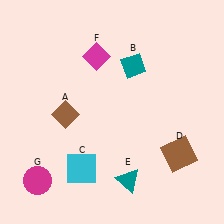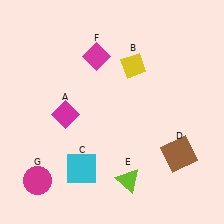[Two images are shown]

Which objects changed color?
A changed from brown to magenta. B changed from teal to yellow. E changed from teal to lime.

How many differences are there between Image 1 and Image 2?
There are 3 differences between the two images.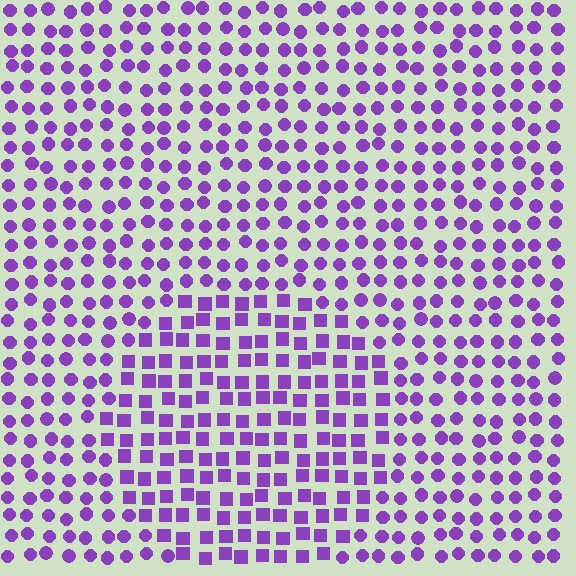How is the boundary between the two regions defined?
The boundary is defined by a change in element shape: squares inside vs. circles outside. All elements share the same color and spacing.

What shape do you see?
I see a circle.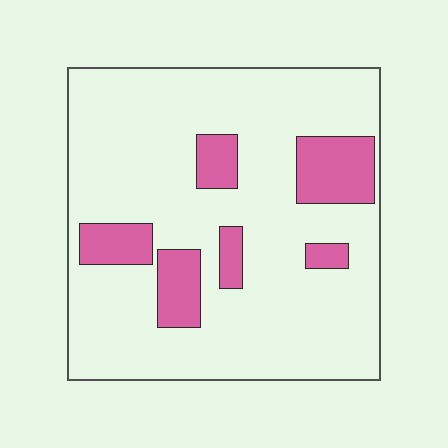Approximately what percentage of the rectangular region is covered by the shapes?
Approximately 15%.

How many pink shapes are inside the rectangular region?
6.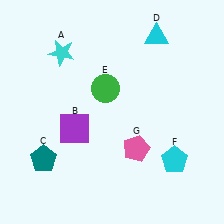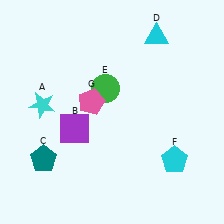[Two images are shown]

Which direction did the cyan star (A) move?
The cyan star (A) moved down.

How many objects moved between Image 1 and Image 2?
2 objects moved between the two images.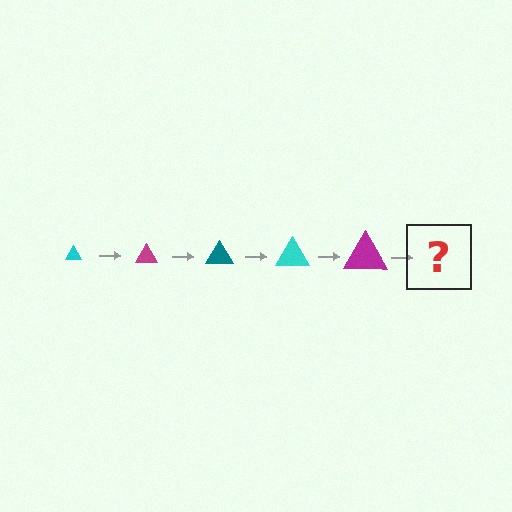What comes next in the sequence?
The next element should be a teal triangle, larger than the previous one.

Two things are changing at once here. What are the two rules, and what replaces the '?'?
The two rules are that the triangle grows larger each step and the color cycles through cyan, magenta, and teal. The '?' should be a teal triangle, larger than the previous one.